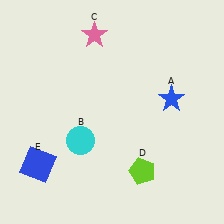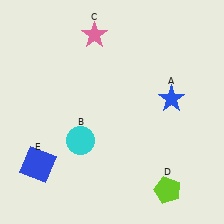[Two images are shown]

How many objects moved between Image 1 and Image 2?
1 object moved between the two images.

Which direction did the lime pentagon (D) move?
The lime pentagon (D) moved right.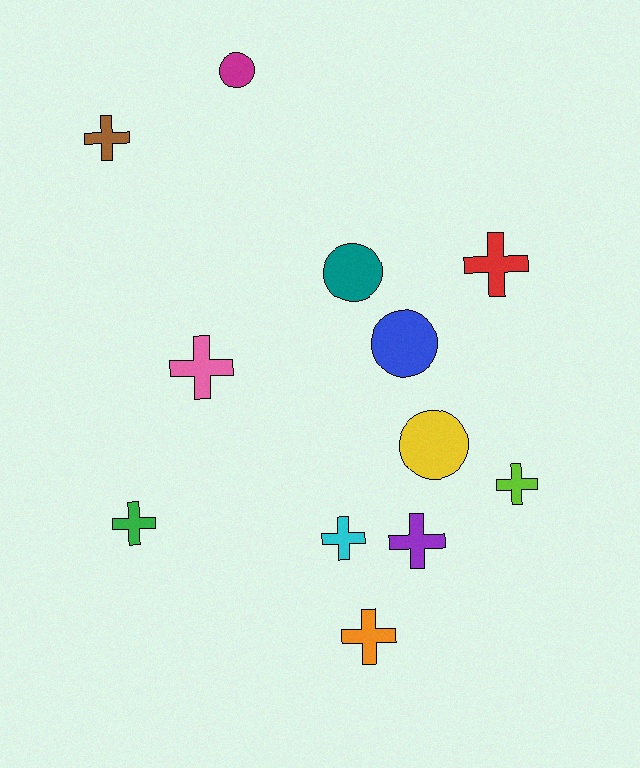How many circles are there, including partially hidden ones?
There are 4 circles.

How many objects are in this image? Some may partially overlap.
There are 12 objects.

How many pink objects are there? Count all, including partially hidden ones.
There is 1 pink object.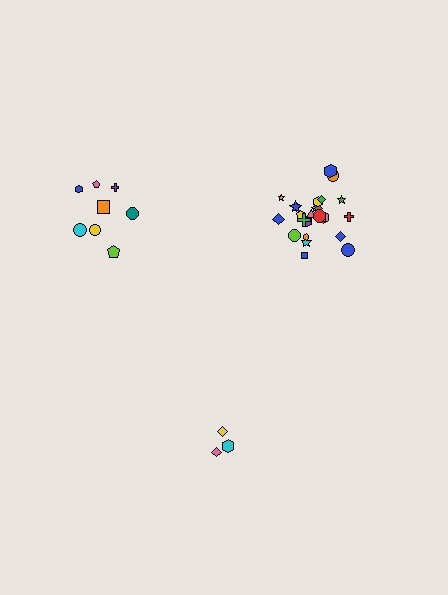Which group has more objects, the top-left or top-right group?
The top-right group.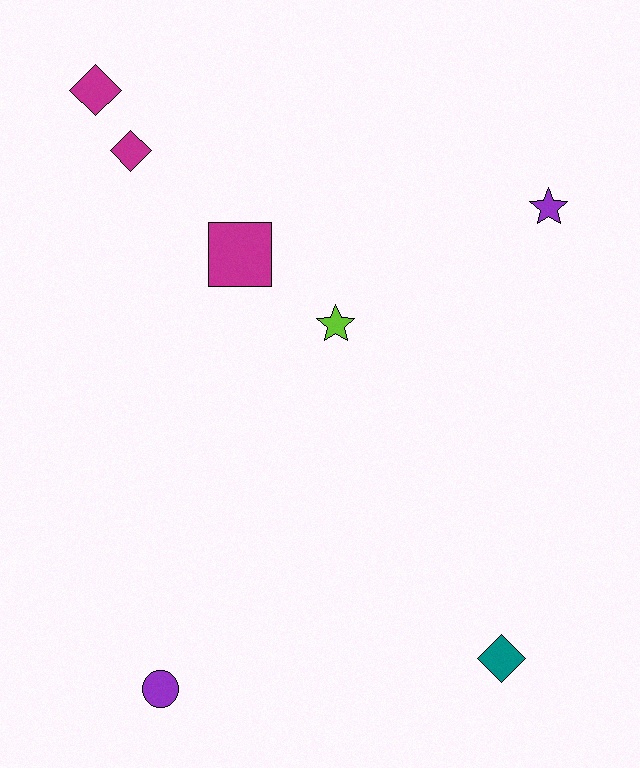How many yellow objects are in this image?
There are no yellow objects.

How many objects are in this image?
There are 7 objects.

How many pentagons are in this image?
There are no pentagons.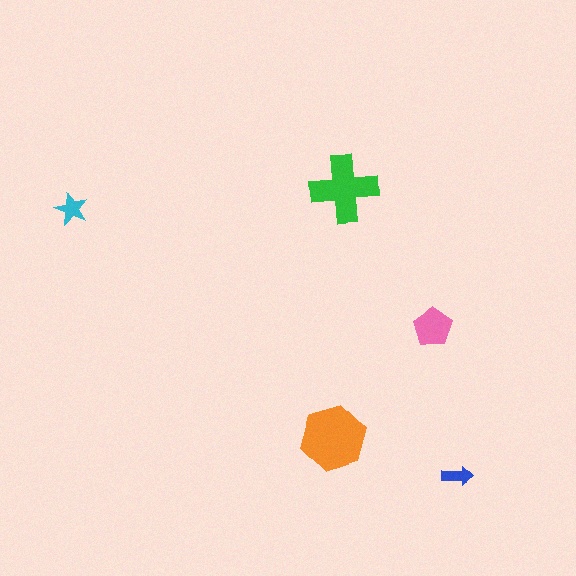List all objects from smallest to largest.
The blue arrow, the cyan star, the pink pentagon, the green cross, the orange hexagon.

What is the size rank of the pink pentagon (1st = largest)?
3rd.